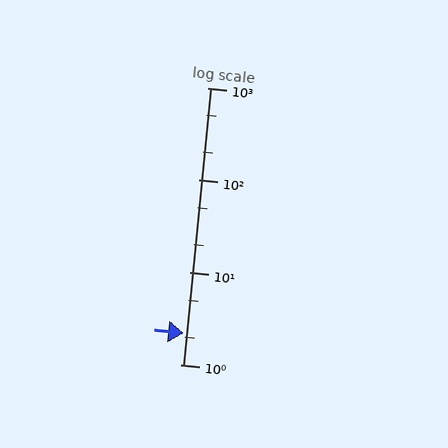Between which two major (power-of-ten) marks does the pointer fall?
The pointer is between 1 and 10.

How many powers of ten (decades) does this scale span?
The scale spans 3 decades, from 1 to 1000.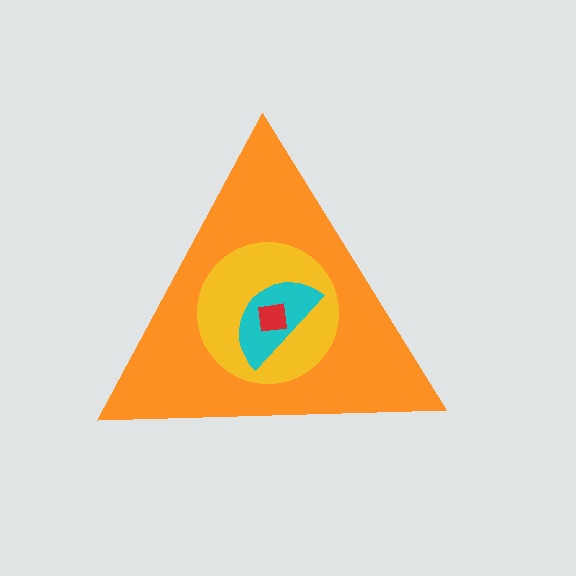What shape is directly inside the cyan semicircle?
The red square.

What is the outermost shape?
The orange triangle.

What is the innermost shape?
The red square.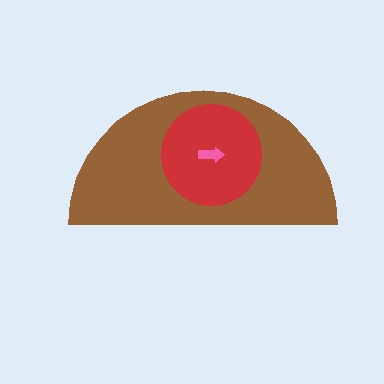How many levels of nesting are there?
3.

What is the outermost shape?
The brown semicircle.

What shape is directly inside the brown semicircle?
The red circle.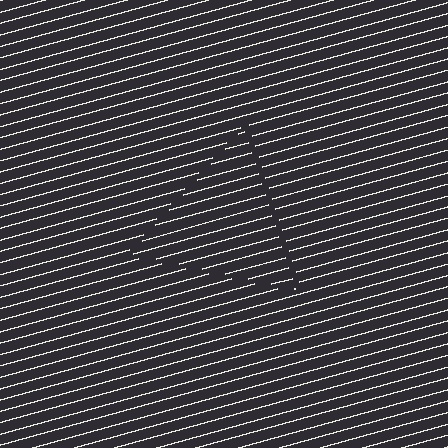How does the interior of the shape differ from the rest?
The interior of the shape contains the same grating, shifted by half a period — the contour is defined by the phase discontinuity where line-ends from the inner and outer gratings abut.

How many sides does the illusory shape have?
3 sides — the line-ends trace a triangle.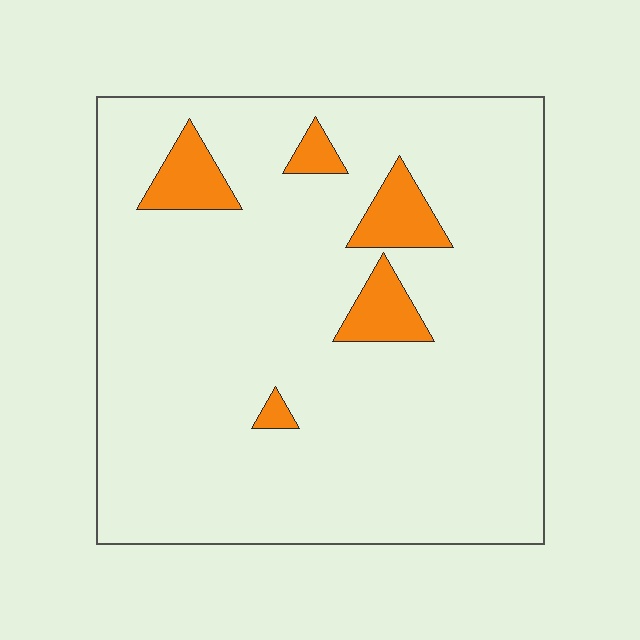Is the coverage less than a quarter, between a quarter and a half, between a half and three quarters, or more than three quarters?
Less than a quarter.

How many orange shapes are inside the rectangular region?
5.